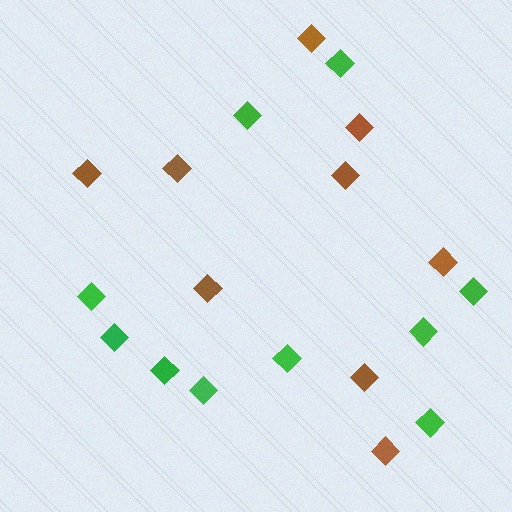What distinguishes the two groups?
There are 2 groups: one group of green diamonds (10) and one group of brown diamonds (9).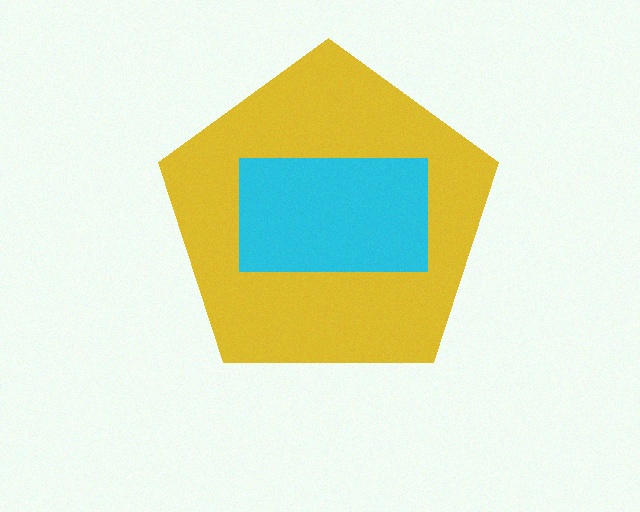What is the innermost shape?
The cyan rectangle.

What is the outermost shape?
The yellow pentagon.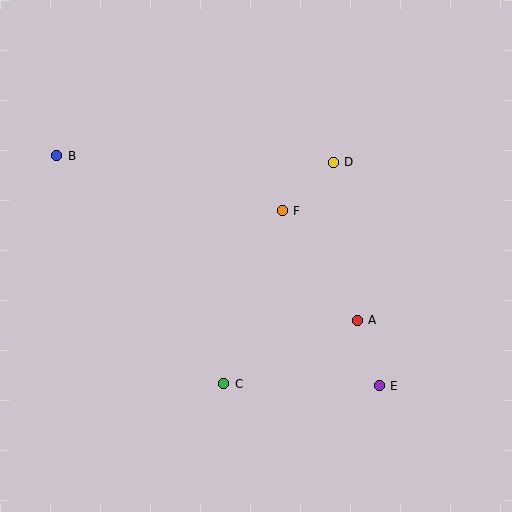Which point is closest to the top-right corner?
Point D is closest to the top-right corner.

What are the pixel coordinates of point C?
Point C is at (224, 384).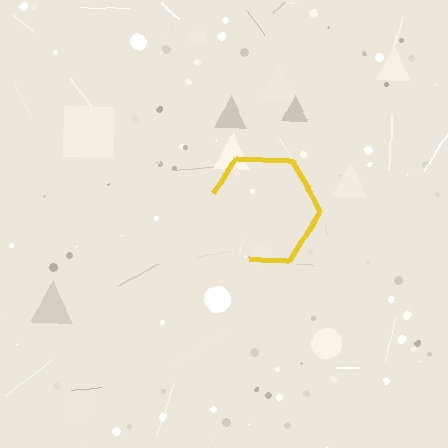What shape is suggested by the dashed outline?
The dashed outline suggests a hexagon.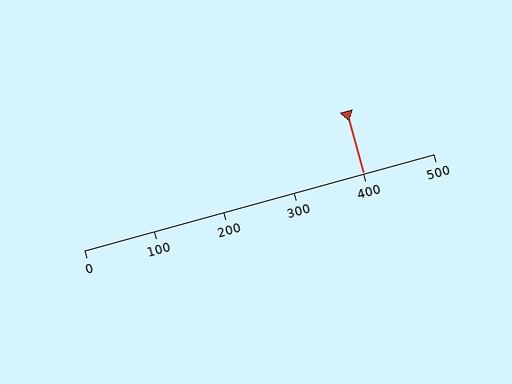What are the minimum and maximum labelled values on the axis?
The axis runs from 0 to 500.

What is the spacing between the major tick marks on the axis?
The major ticks are spaced 100 apart.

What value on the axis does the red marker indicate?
The marker indicates approximately 400.